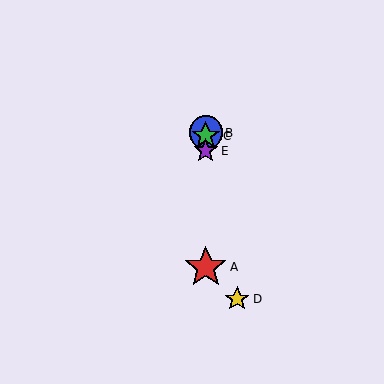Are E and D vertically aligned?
No, E is at x≈206 and D is at x≈237.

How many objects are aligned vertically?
4 objects (A, B, C, E) are aligned vertically.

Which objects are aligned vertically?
Objects A, B, C, E are aligned vertically.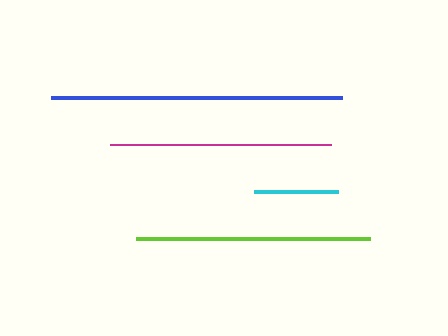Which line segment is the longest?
The blue line is the longest at approximately 291 pixels.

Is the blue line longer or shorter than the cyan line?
The blue line is longer than the cyan line.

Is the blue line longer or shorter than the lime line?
The blue line is longer than the lime line.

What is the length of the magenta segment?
The magenta segment is approximately 222 pixels long.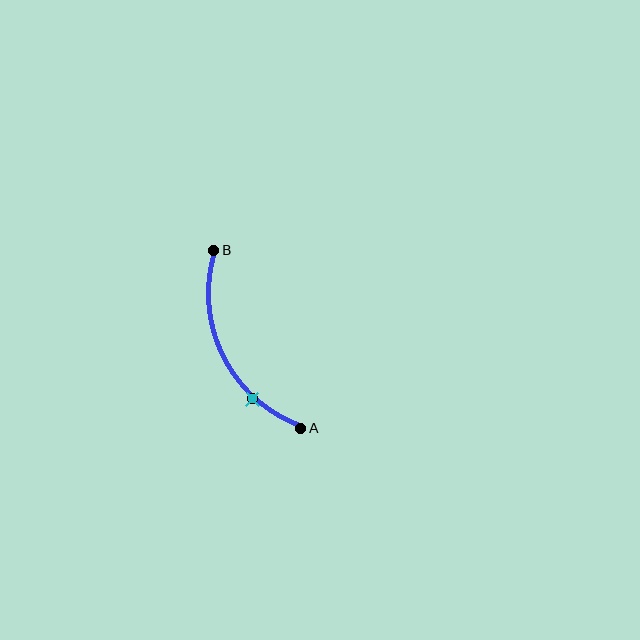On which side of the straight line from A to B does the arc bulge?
The arc bulges to the left of the straight line connecting A and B.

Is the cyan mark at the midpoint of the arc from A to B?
No. The cyan mark lies on the arc but is closer to endpoint A. The arc midpoint would be at the point on the curve equidistant along the arc from both A and B.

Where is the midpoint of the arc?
The arc midpoint is the point on the curve farthest from the straight line joining A and B. It sits to the left of that line.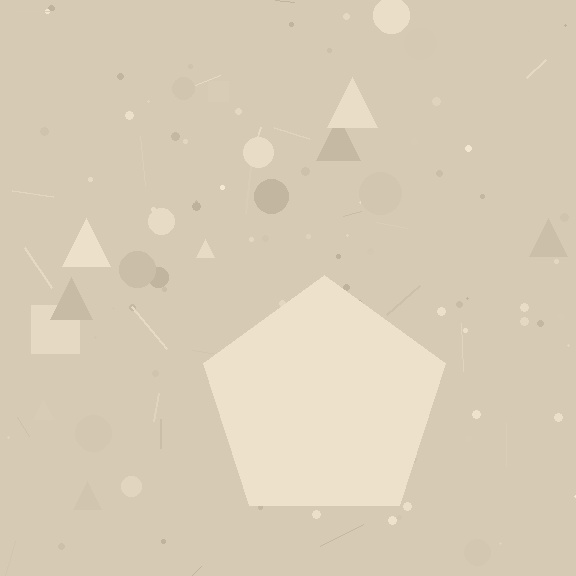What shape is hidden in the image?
A pentagon is hidden in the image.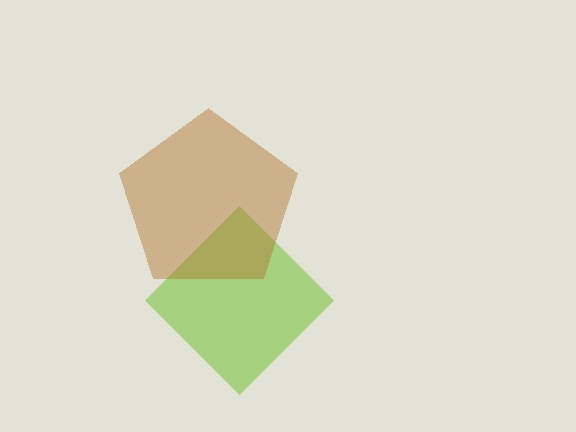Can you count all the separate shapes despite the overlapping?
Yes, there are 2 separate shapes.